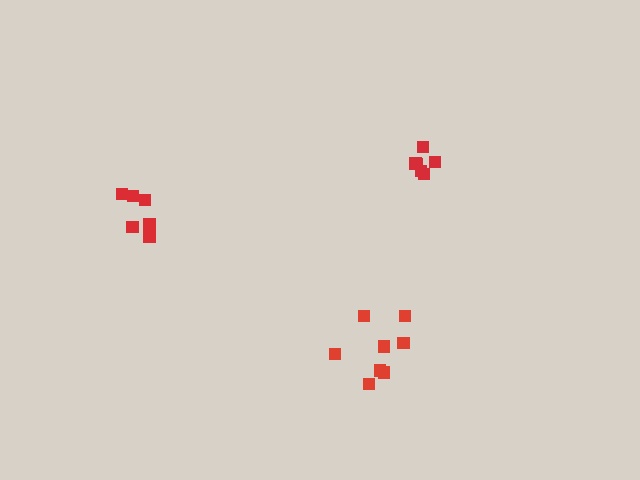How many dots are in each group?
Group 1: 6 dots, Group 2: 6 dots, Group 3: 8 dots (20 total).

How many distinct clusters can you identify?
There are 3 distinct clusters.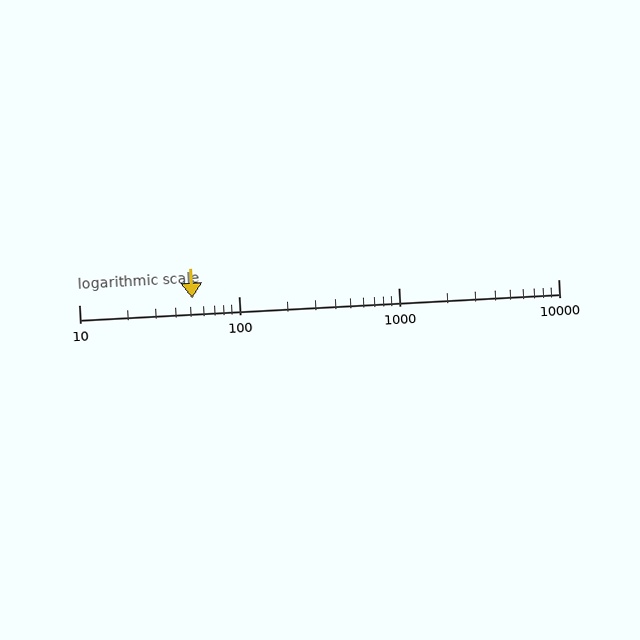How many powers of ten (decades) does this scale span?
The scale spans 3 decades, from 10 to 10000.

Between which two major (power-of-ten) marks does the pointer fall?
The pointer is between 10 and 100.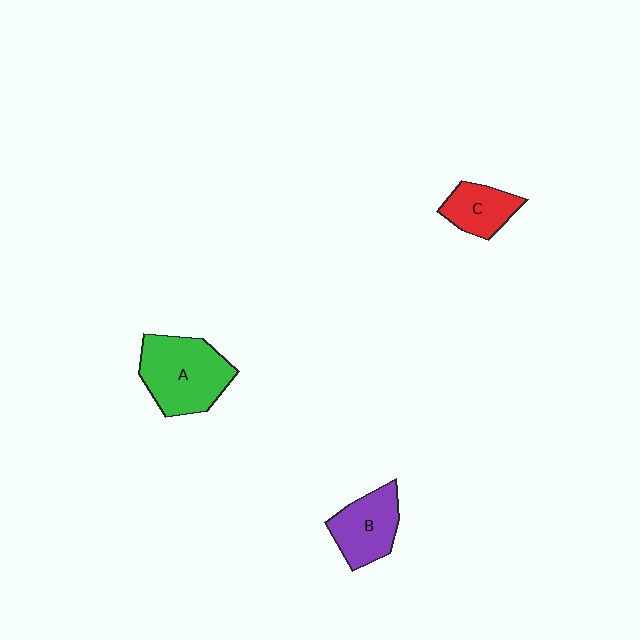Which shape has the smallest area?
Shape C (red).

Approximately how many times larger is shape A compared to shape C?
Approximately 1.9 times.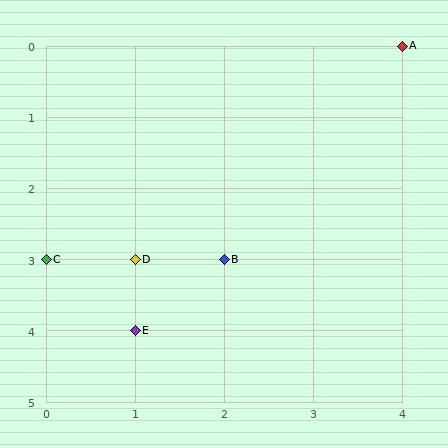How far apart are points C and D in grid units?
Points C and D are 1 column apart.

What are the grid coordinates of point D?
Point D is at grid coordinates (1, 3).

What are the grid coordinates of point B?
Point B is at grid coordinates (2, 3).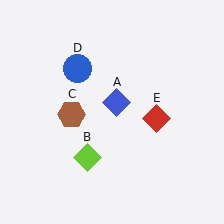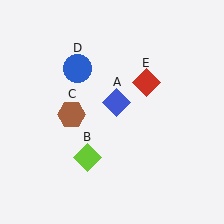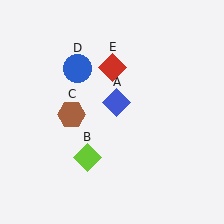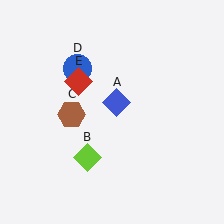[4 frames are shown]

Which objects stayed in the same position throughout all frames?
Blue diamond (object A) and lime diamond (object B) and brown hexagon (object C) and blue circle (object D) remained stationary.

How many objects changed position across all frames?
1 object changed position: red diamond (object E).